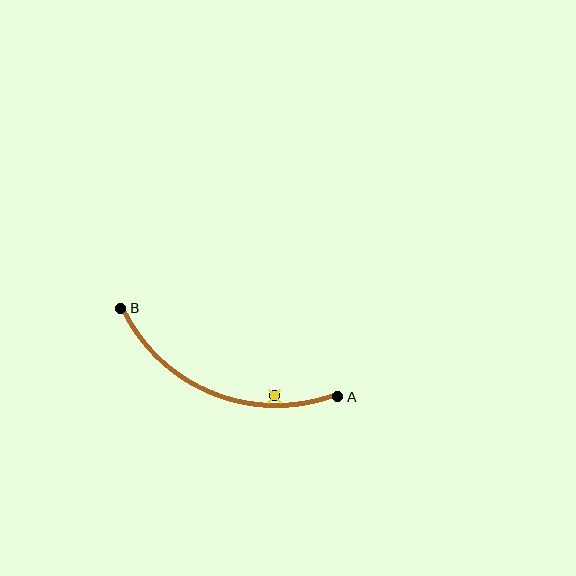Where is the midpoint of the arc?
The arc midpoint is the point on the curve farthest from the straight line joining A and B. It sits below that line.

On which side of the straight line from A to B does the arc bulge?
The arc bulges below the straight line connecting A and B.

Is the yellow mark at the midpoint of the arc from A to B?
No — the yellow mark does not lie on the arc at all. It sits slightly inside the curve.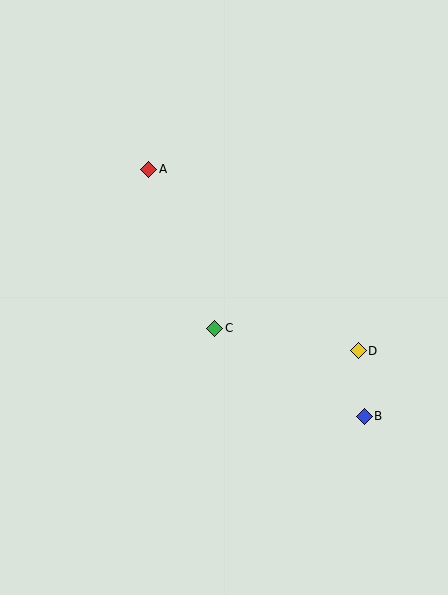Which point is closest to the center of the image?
Point C at (215, 328) is closest to the center.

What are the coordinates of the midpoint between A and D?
The midpoint between A and D is at (254, 260).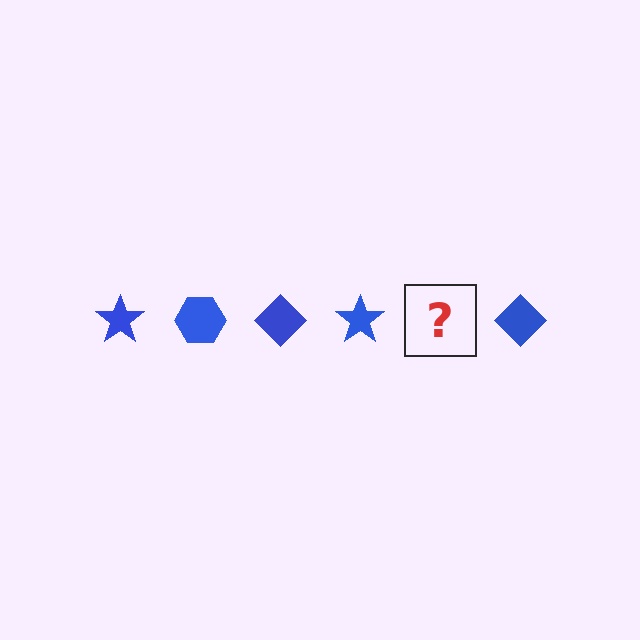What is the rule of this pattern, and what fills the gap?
The rule is that the pattern cycles through star, hexagon, diamond shapes in blue. The gap should be filled with a blue hexagon.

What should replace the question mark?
The question mark should be replaced with a blue hexagon.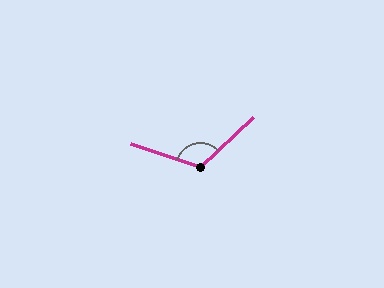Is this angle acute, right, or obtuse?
It is obtuse.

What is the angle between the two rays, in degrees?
Approximately 119 degrees.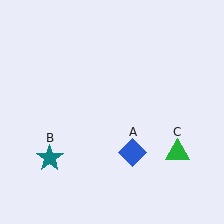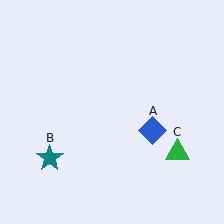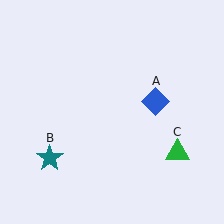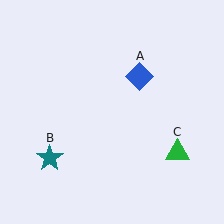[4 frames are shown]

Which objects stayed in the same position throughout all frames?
Teal star (object B) and green triangle (object C) remained stationary.